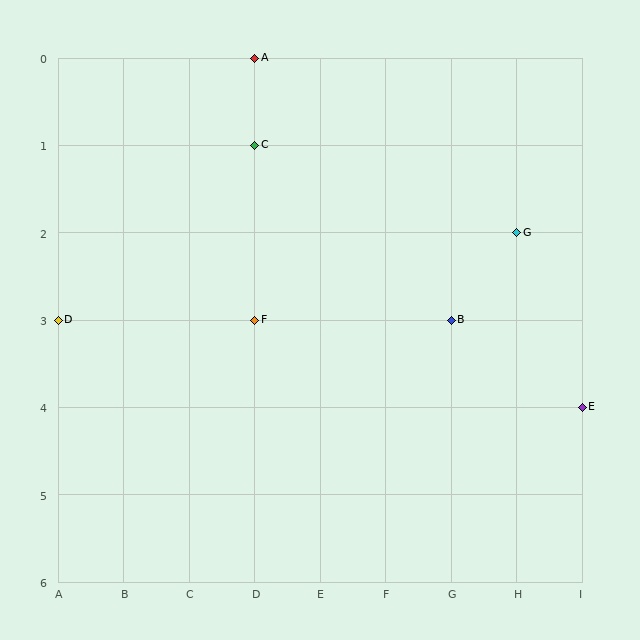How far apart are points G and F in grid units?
Points G and F are 4 columns and 1 row apart (about 4.1 grid units diagonally).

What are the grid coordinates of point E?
Point E is at grid coordinates (I, 4).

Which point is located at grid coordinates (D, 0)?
Point A is at (D, 0).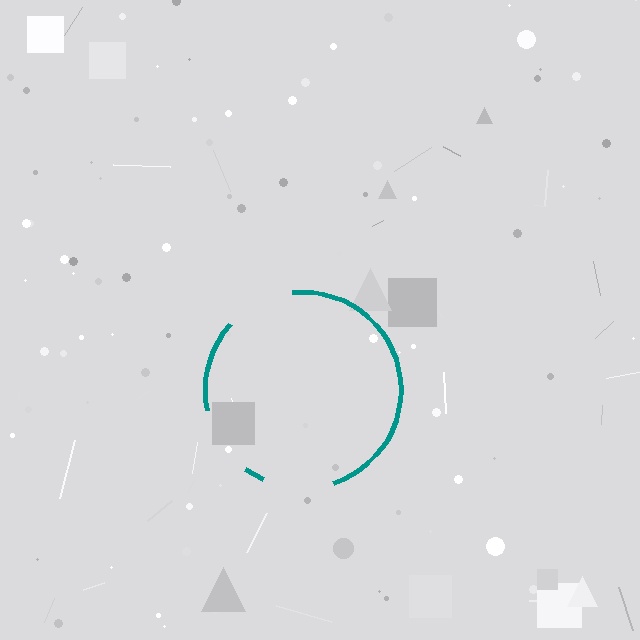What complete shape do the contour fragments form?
The contour fragments form a circle.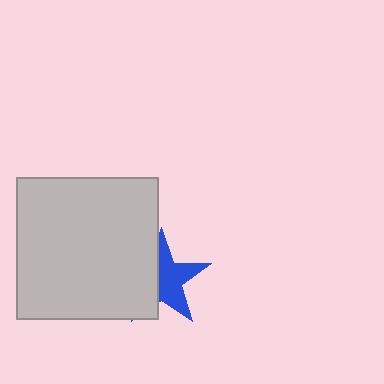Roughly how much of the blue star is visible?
About half of it is visible (roughly 55%).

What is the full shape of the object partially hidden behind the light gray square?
The partially hidden object is a blue star.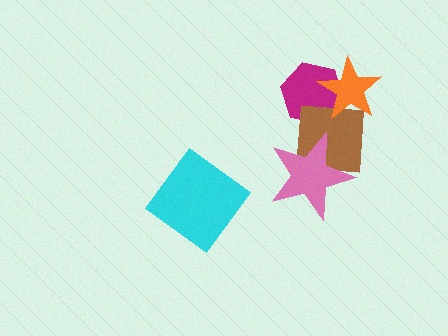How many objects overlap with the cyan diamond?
0 objects overlap with the cyan diamond.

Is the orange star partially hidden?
No, no other shape covers it.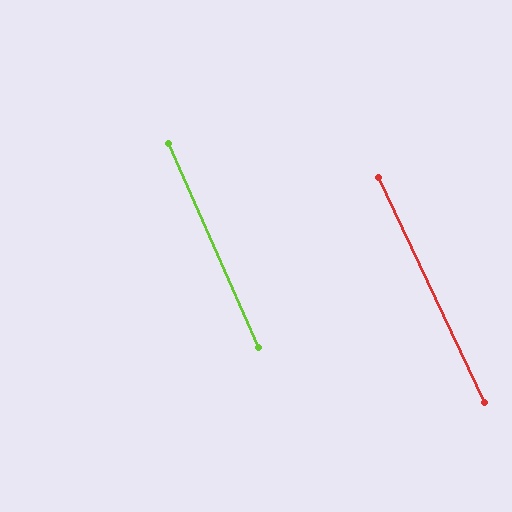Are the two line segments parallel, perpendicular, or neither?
Parallel — their directions differ by only 1.4°.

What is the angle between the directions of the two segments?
Approximately 1 degree.